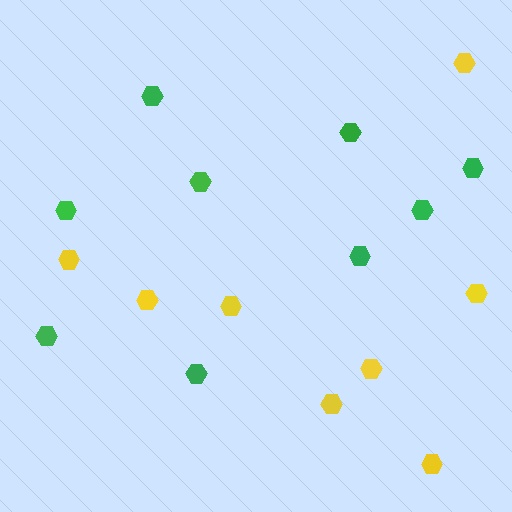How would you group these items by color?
There are 2 groups: one group of green hexagons (9) and one group of yellow hexagons (8).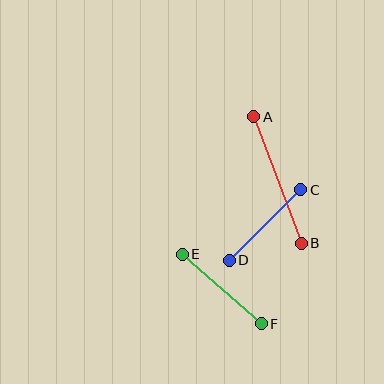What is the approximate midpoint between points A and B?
The midpoint is at approximately (278, 180) pixels.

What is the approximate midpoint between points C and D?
The midpoint is at approximately (265, 225) pixels.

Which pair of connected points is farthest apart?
Points A and B are farthest apart.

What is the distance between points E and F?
The distance is approximately 105 pixels.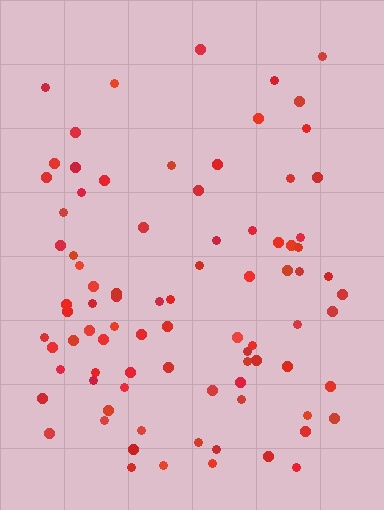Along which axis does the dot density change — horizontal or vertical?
Vertical.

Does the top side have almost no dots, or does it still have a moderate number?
Still a moderate number, just noticeably fewer than the bottom.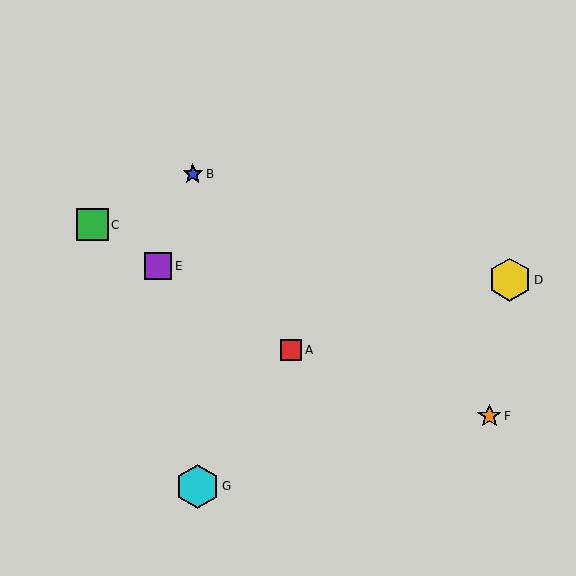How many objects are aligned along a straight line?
3 objects (A, C, E) are aligned along a straight line.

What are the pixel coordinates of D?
Object D is at (510, 280).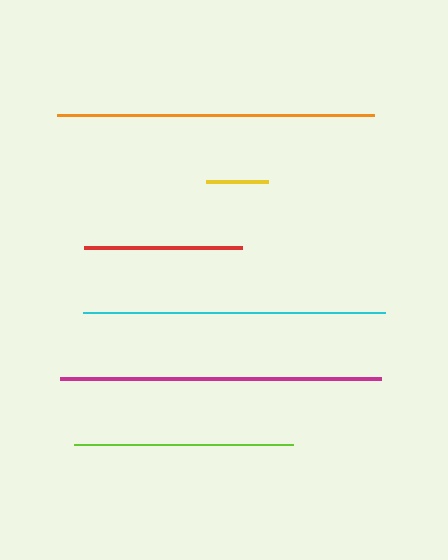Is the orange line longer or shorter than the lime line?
The orange line is longer than the lime line.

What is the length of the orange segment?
The orange segment is approximately 317 pixels long.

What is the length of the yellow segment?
The yellow segment is approximately 62 pixels long.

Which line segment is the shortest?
The yellow line is the shortest at approximately 62 pixels.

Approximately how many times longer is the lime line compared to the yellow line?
The lime line is approximately 3.6 times the length of the yellow line.